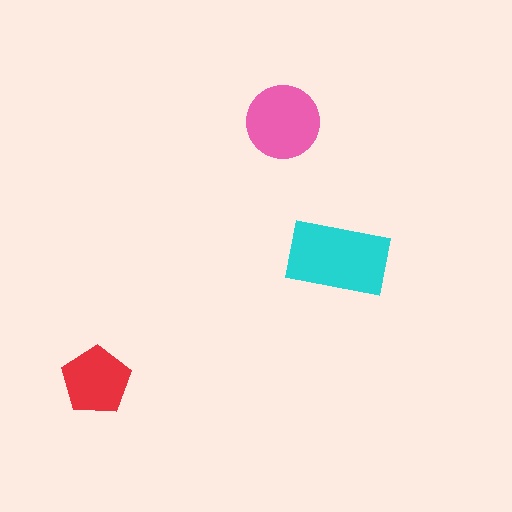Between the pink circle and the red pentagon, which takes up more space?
The pink circle.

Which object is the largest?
The cyan rectangle.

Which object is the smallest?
The red pentagon.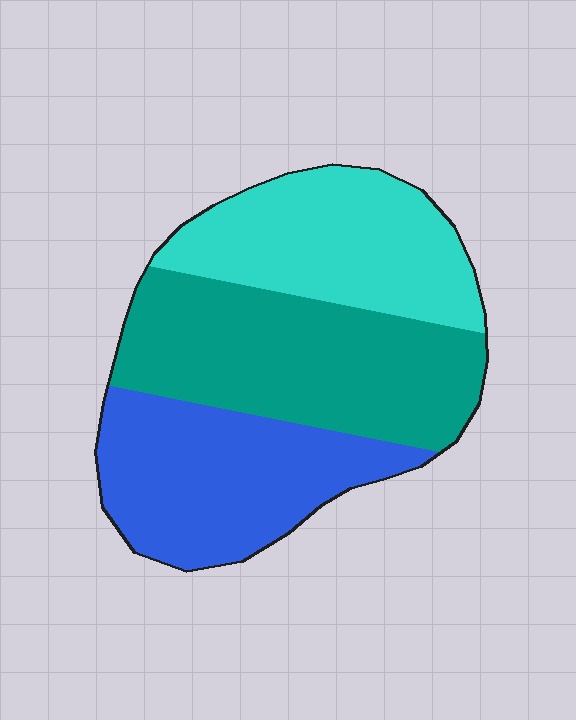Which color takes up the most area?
Teal, at roughly 40%.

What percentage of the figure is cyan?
Cyan covers 30% of the figure.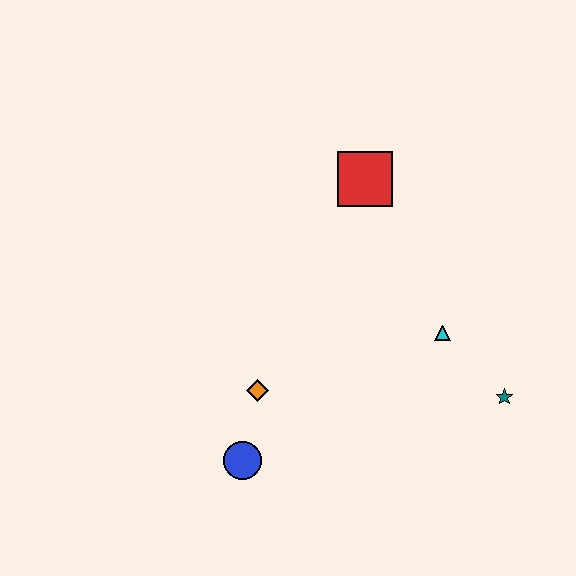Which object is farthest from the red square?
The blue circle is farthest from the red square.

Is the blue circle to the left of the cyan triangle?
Yes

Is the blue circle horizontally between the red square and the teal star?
No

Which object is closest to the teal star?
The cyan triangle is closest to the teal star.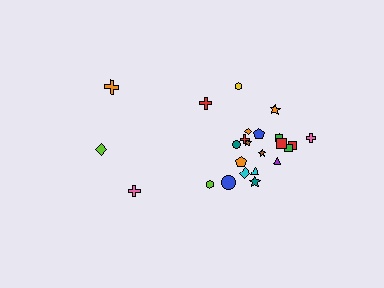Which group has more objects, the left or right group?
The right group.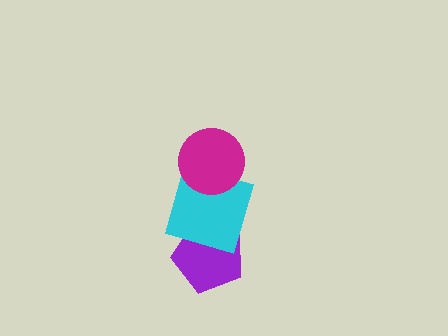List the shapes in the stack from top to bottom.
From top to bottom: the magenta circle, the cyan square, the purple pentagon.